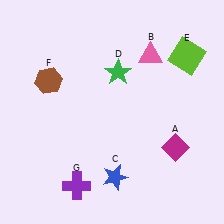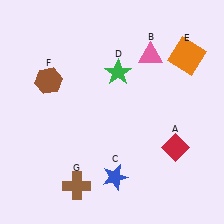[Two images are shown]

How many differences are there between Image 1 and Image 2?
There are 3 differences between the two images.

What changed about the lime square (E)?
In Image 1, E is lime. In Image 2, it changed to orange.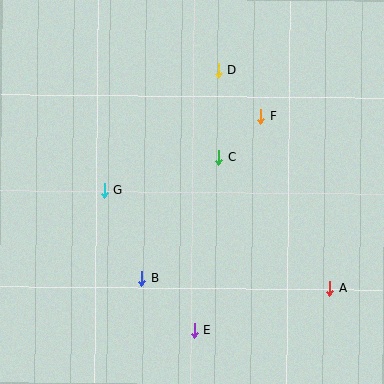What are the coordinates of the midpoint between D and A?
The midpoint between D and A is at (274, 180).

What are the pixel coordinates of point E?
Point E is at (194, 330).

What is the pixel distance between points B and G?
The distance between B and G is 95 pixels.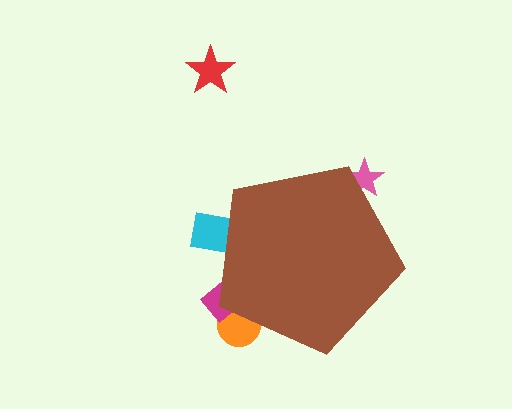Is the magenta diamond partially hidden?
Yes, the magenta diamond is partially hidden behind the brown pentagon.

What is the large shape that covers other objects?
A brown pentagon.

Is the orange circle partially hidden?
Yes, the orange circle is partially hidden behind the brown pentagon.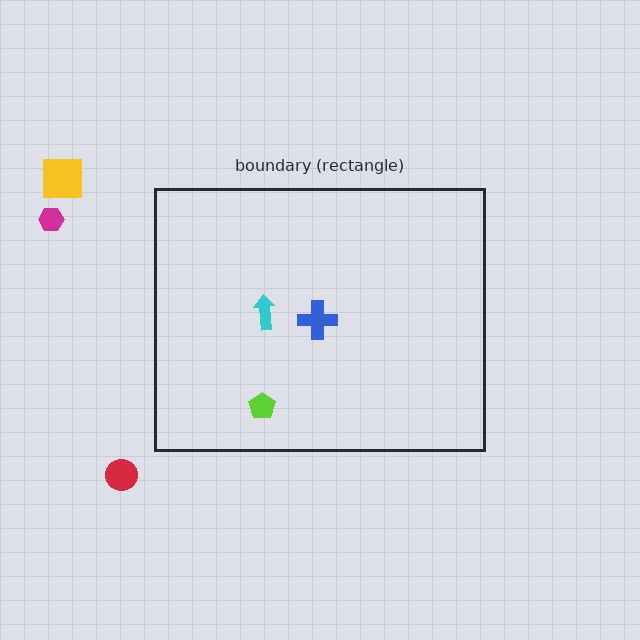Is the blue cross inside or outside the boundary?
Inside.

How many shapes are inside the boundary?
3 inside, 3 outside.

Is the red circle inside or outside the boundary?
Outside.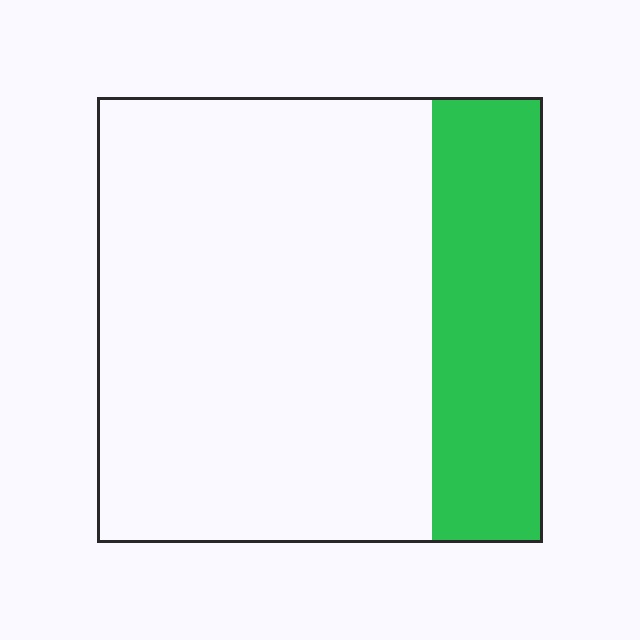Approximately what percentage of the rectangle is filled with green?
Approximately 25%.